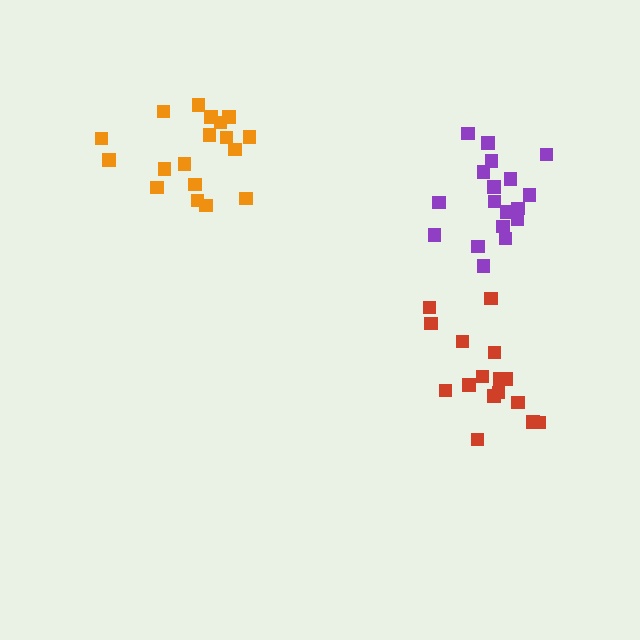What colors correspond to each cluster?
The clusters are colored: purple, red, orange.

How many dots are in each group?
Group 1: 18 dots, Group 2: 16 dots, Group 3: 18 dots (52 total).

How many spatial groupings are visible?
There are 3 spatial groupings.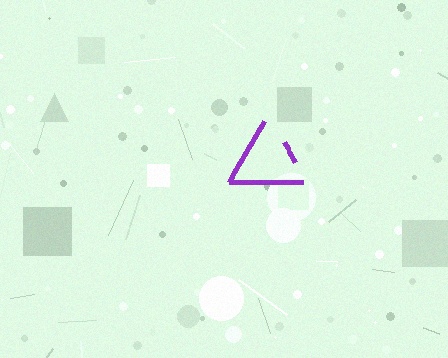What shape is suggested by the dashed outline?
The dashed outline suggests a triangle.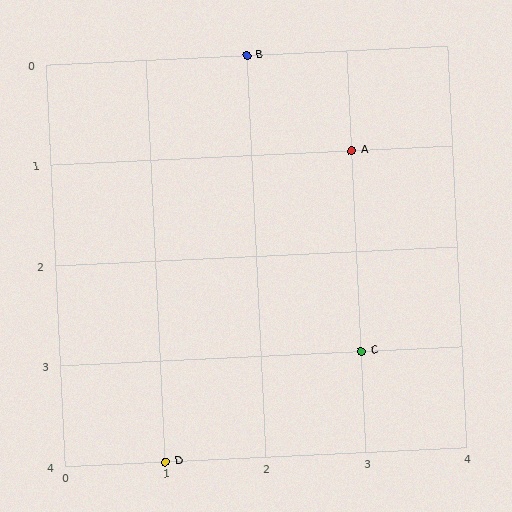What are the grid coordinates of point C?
Point C is at grid coordinates (3, 3).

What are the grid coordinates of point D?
Point D is at grid coordinates (1, 4).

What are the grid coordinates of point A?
Point A is at grid coordinates (3, 1).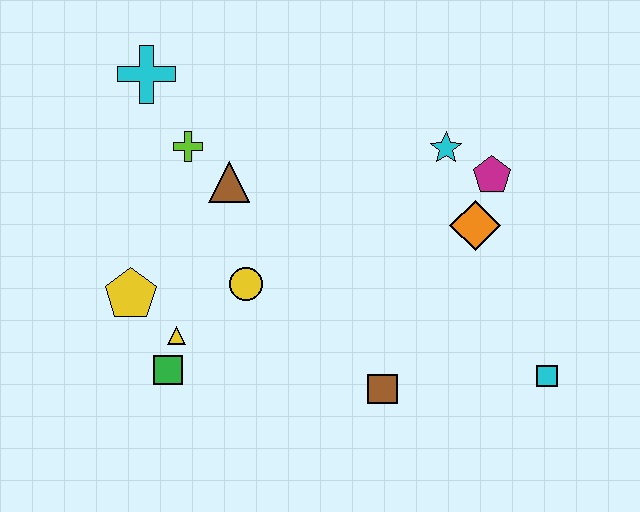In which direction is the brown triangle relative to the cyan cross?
The brown triangle is below the cyan cross.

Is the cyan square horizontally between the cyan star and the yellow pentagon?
No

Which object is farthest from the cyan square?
The cyan cross is farthest from the cyan square.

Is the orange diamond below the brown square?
No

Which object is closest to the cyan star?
The magenta pentagon is closest to the cyan star.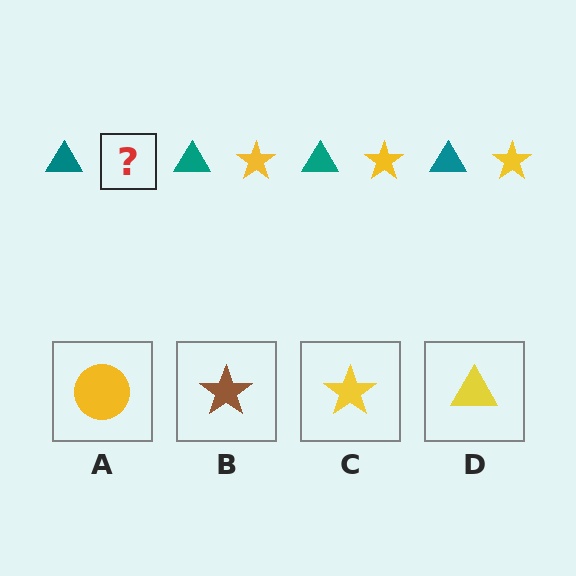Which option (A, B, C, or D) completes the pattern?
C.